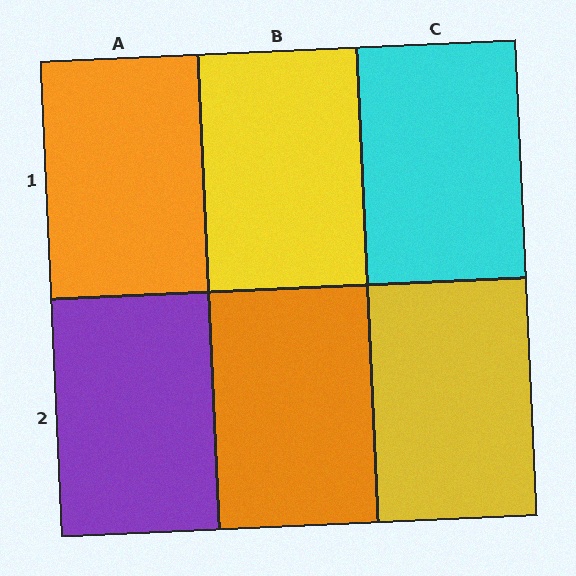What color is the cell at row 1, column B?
Yellow.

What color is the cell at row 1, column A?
Orange.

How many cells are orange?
2 cells are orange.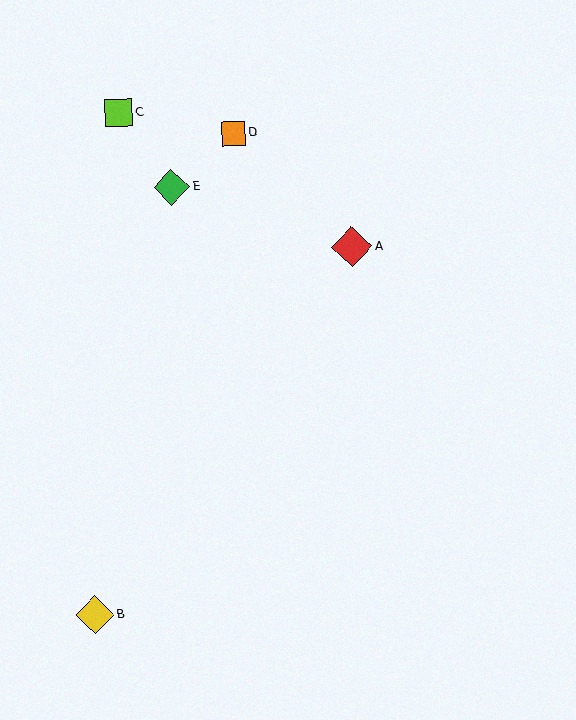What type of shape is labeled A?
Shape A is a red diamond.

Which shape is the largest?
The red diamond (labeled A) is the largest.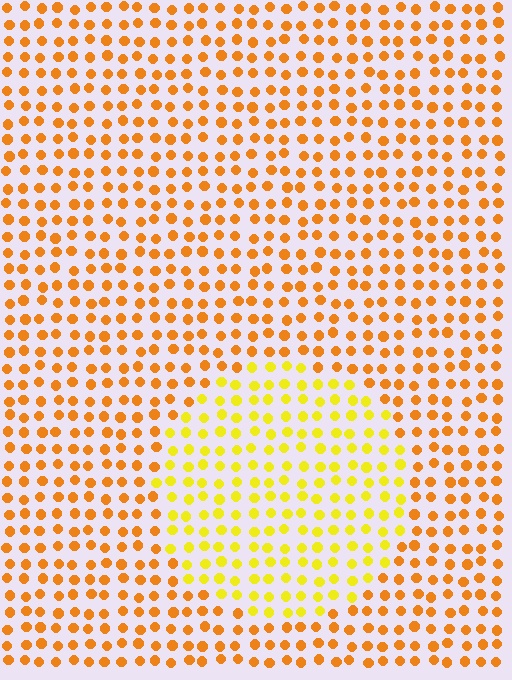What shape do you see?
I see a circle.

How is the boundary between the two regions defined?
The boundary is defined purely by a slight shift in hue (about 30 degrees). Spacing, size, and orientation are identical on both sides.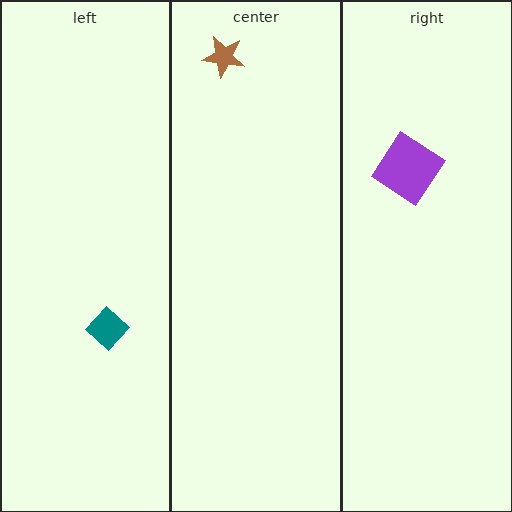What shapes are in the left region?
The teal diamond.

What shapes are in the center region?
The brown star.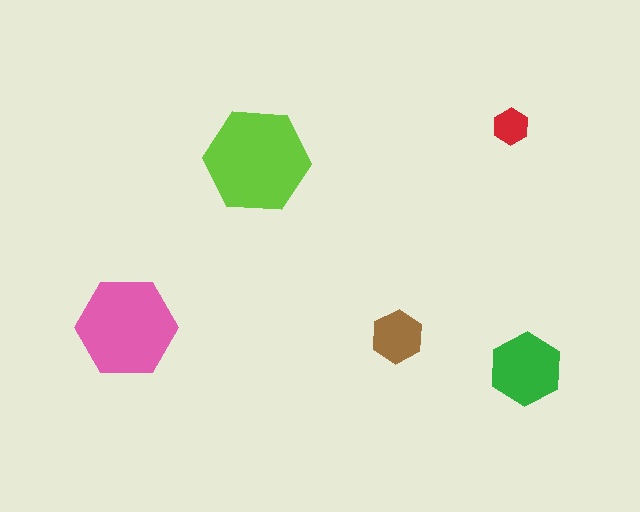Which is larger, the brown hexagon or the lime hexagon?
The lime one.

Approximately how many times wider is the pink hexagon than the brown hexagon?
About 2 times wider.